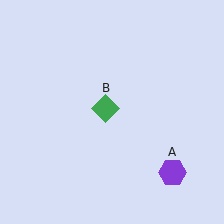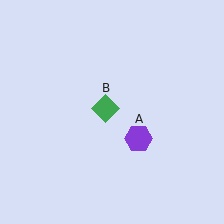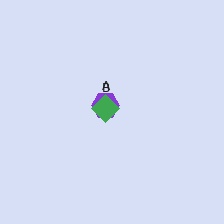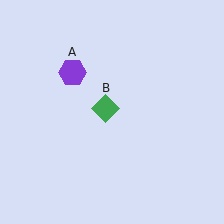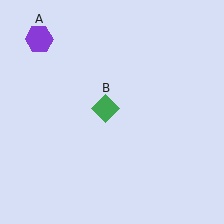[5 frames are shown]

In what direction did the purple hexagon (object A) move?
The purple hexagon (object A) moved up and to the left.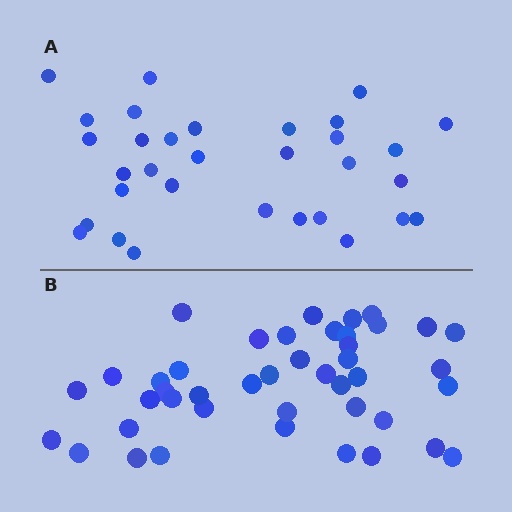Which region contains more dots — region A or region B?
Region B (the bottom region) has more dots.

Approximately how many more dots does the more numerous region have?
Region B has roughly 12 or so more dots than region A.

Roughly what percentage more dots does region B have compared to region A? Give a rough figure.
About 35% more.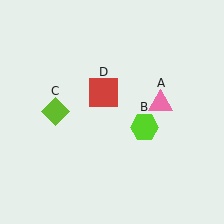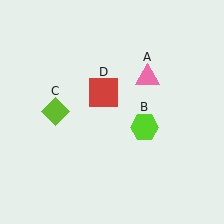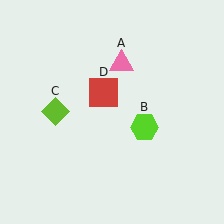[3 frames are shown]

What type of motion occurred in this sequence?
The pink triangle (object A) rotated counterclockwise around the center of the scene.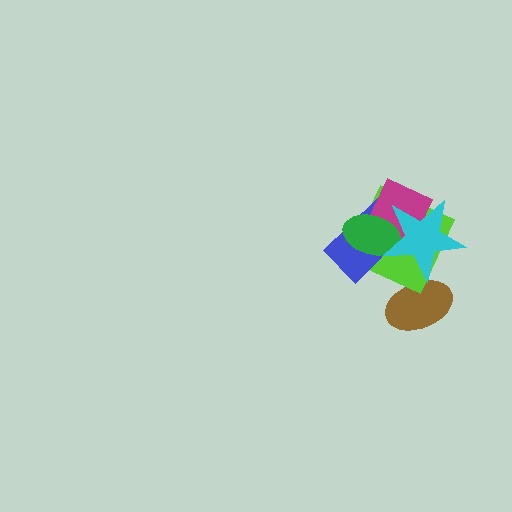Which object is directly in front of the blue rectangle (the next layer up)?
The magenta diamond is directly in front of the blue rectangle.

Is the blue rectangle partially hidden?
Yes, it is partially covered by another shape.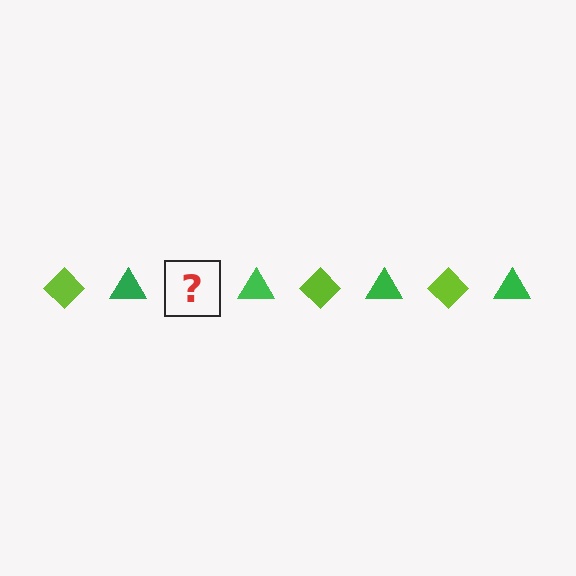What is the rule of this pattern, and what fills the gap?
The rule is that the pattern alternates between lime diamond and green triangle. The gap should be filled with a lime diamond.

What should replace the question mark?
The question mark should be replaced with a lime diamond.